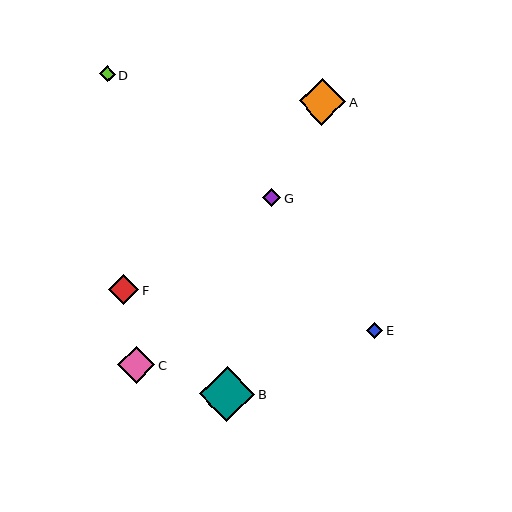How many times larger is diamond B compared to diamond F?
Diamond B is approximately 1.8 times the size of diamond F.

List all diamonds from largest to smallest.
From largest to smallest: B, A, C, F, G, E, D.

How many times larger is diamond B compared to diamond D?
Diamond B is approximately 3.4 times the size of diamond D.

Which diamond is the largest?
Diamond B is the largest with a size of approximately 55 pixels.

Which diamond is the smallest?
Diamond D is the smallest with a size of approximately 16 pixels.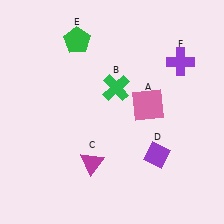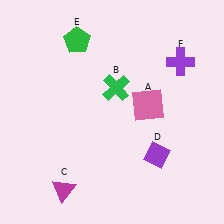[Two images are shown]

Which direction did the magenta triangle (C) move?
The magenta triangle (C) moved left.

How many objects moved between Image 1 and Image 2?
1 object moved between the two images.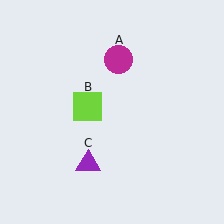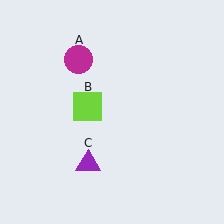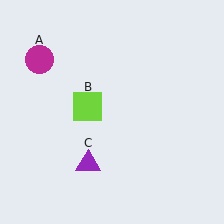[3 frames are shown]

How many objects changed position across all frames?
1 object changed position: magenta circle (object A).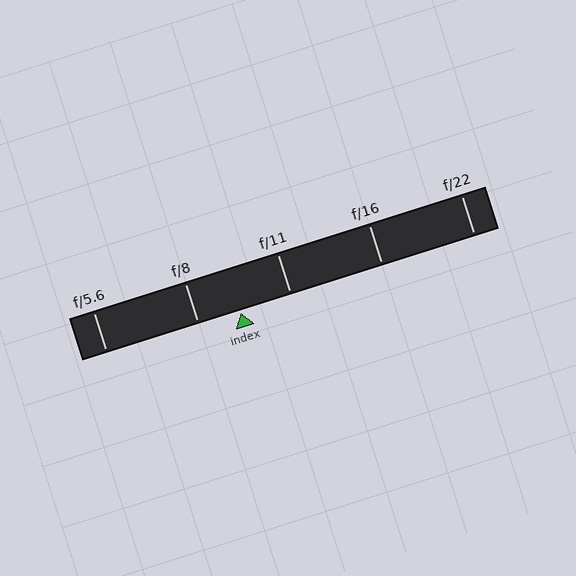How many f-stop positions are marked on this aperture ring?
There are 5 f-stop positions marked.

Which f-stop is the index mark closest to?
The index mark is closest to f/8.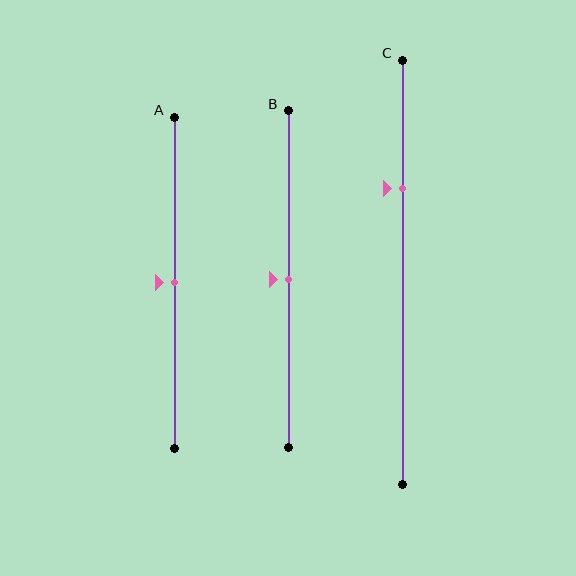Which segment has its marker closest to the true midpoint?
Segment A has its marker closest to the true midpoint.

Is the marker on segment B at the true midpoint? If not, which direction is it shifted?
Yes, the marker on segment B is at the true midpoint.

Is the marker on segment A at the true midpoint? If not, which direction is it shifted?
Yes, the marker on segment A is at the true midpoint.